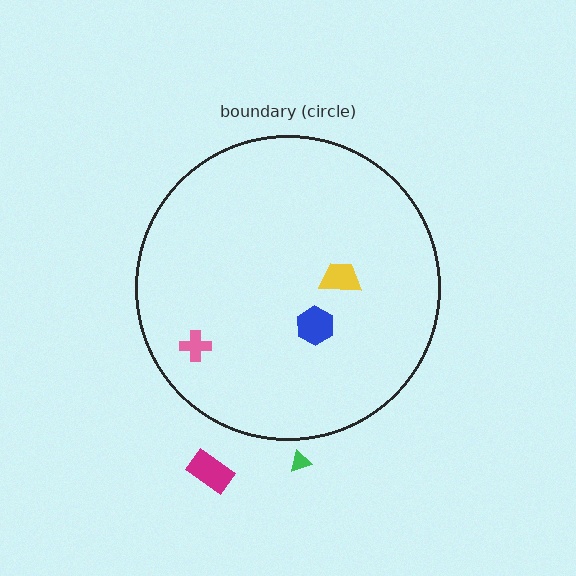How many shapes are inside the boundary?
3 inside, 2 outside.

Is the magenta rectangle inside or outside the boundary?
Outside.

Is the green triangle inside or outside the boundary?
Outside.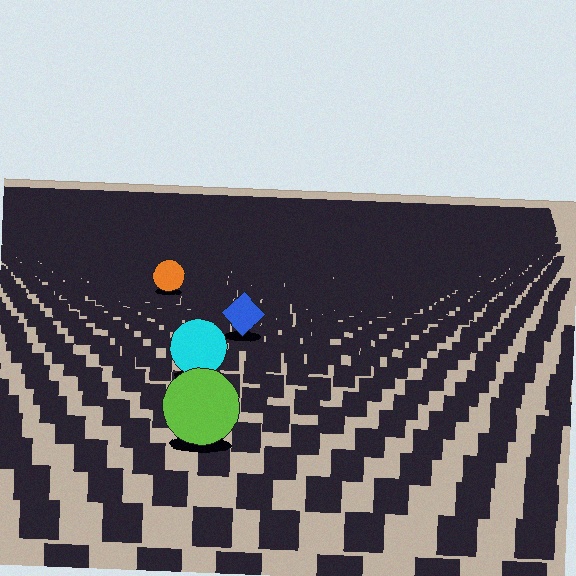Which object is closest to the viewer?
The lime circle is closest. The texture marks near it are larger and more spread out.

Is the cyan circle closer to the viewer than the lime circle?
No. The lime circle is closer — you can tell from the texture gradient: the ground texture is coarser near it.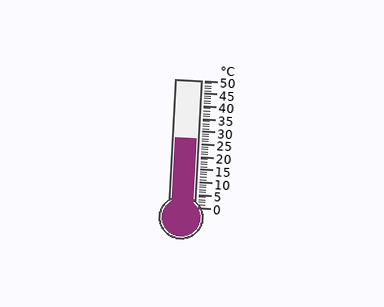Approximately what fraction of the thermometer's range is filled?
The thermometer is filled to approximately 55% of its range.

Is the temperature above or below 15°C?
The temperature is above 15°C.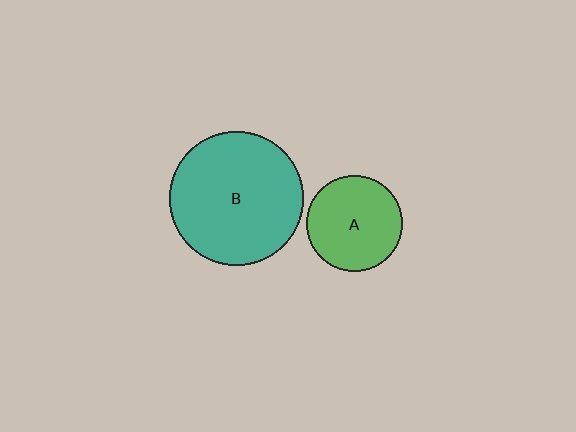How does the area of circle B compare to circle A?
Approximately 1.9 times.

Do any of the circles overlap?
No, none of the circles overlap.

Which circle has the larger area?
Circle B (teal).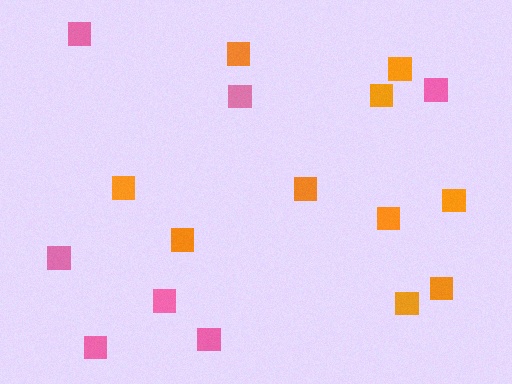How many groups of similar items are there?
There are 2 groups: one group of pink squares (7) and one group of orange squares (10).